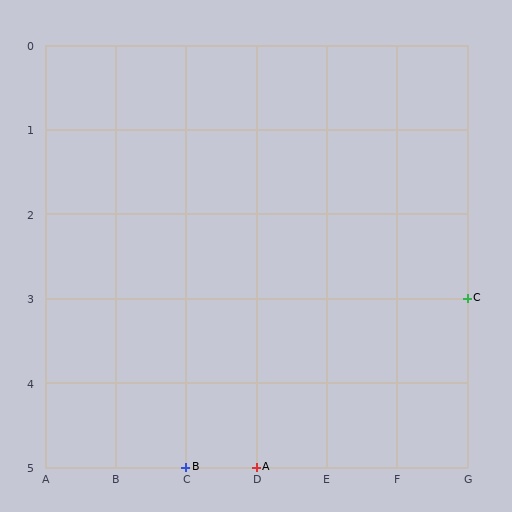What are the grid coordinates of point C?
Point C is at grid coordinates (G, 3).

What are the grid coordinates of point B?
Point B is at grid coordinates (C, 5).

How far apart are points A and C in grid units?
Points A and C are 3 columns and 2 rows apart (about 3.6 grid units diagonally).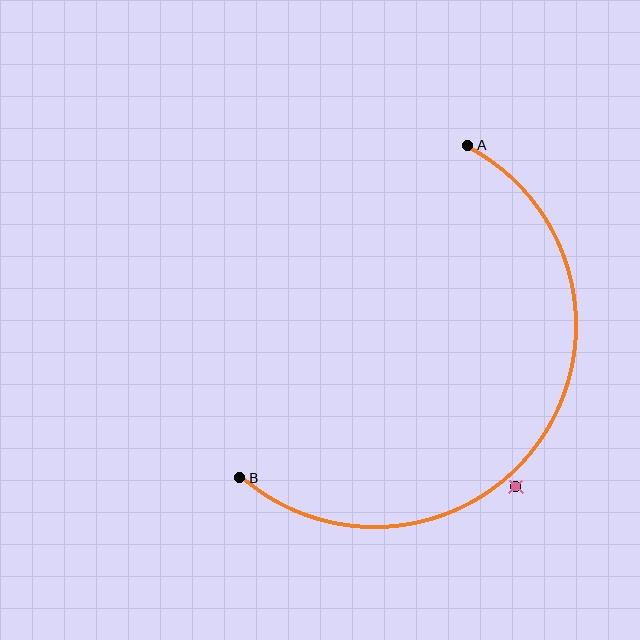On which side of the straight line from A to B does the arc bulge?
The arc bulges below and to the right of the straight line connecting A and B.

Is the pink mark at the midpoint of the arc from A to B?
No — the pink mark does not lie on the arc at all. It sits slightly outside the curve.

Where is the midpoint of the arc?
The arc midpoint is the point on the curve farthest from the straight line joining A and B. It sits below and to the right of that line.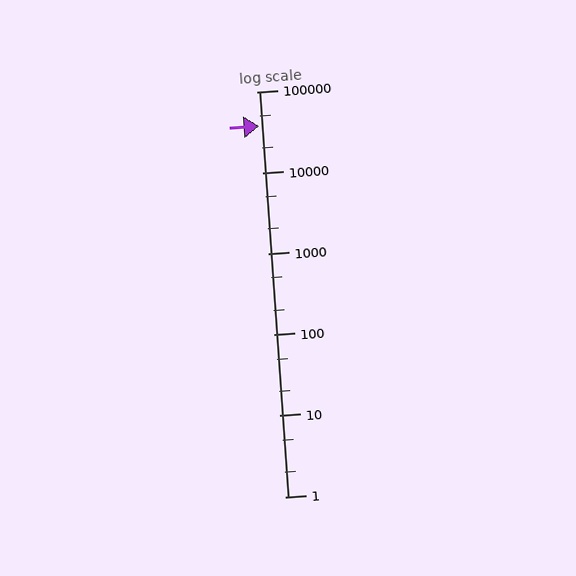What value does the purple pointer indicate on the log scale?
The pointer indicates approximately 38000.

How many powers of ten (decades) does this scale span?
The scale spans 5 decades, from 1 to 100000.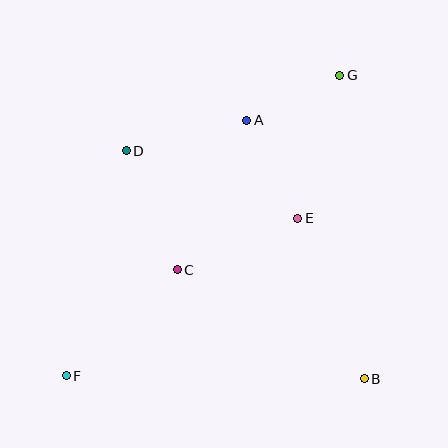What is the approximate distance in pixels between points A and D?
The distance between A and D is approximately 124 pixels.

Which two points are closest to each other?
Points A and G are closest to each other.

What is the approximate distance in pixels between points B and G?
The distance between B and G is approximately 304 pixels.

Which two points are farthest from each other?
Points F and G are farthest from each other.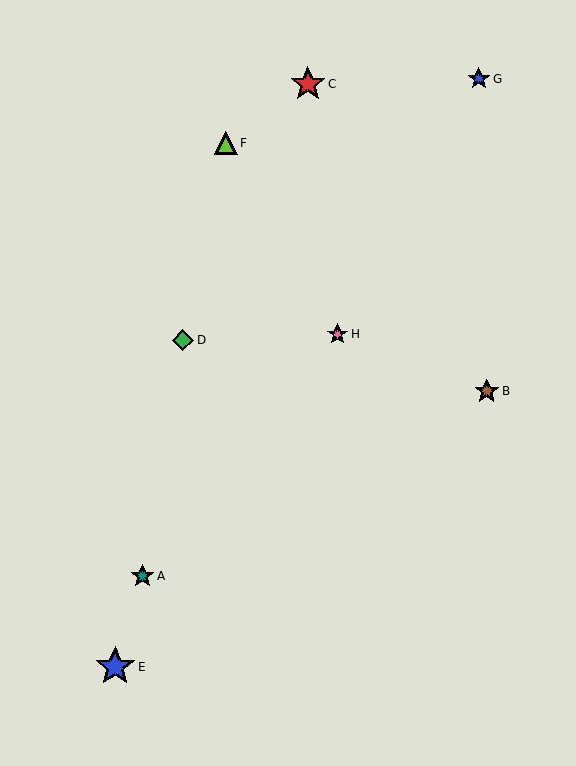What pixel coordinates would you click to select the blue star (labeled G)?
Click at (479, 79) to select the blue star G.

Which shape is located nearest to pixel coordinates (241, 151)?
The lime triangle (labeled F) at (226, 143) is nearest to that location.